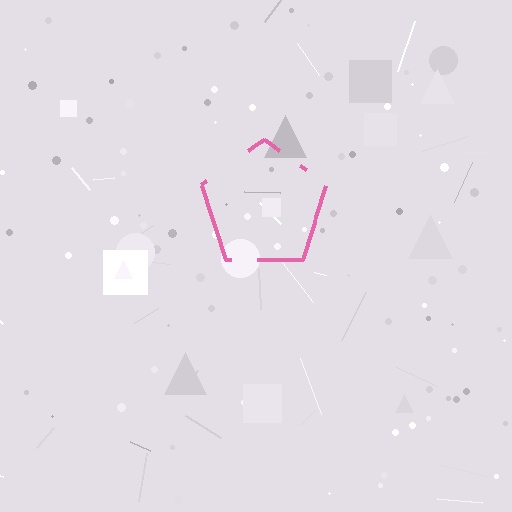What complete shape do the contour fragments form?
The contour fragments form a pentagon.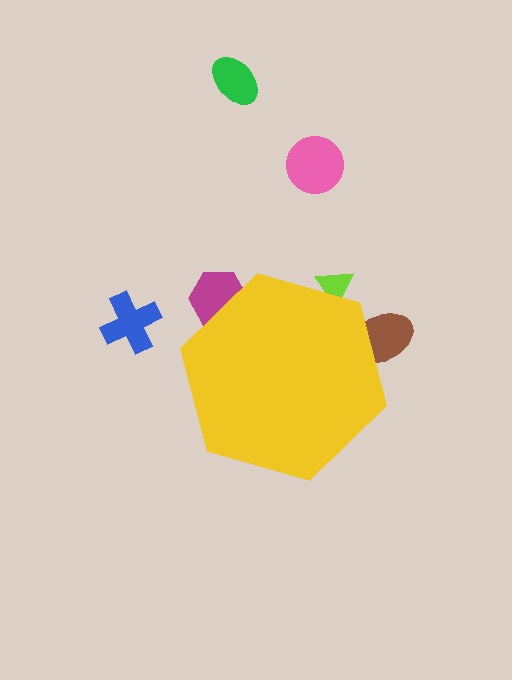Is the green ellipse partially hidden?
No, the green ellipse is fully visible.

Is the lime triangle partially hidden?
Yes, the lime triangle is partially hidden behind the yellow hexagon.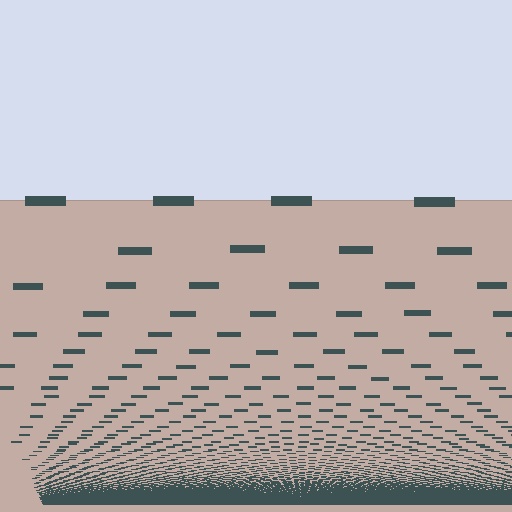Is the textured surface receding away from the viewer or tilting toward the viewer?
The surface appears to tilt toward the viewer. Texture elements get larger and sparser toward the top.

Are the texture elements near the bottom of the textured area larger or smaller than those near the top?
Smaller. The gradient is inverted — elements near the bottom are smaller and denser.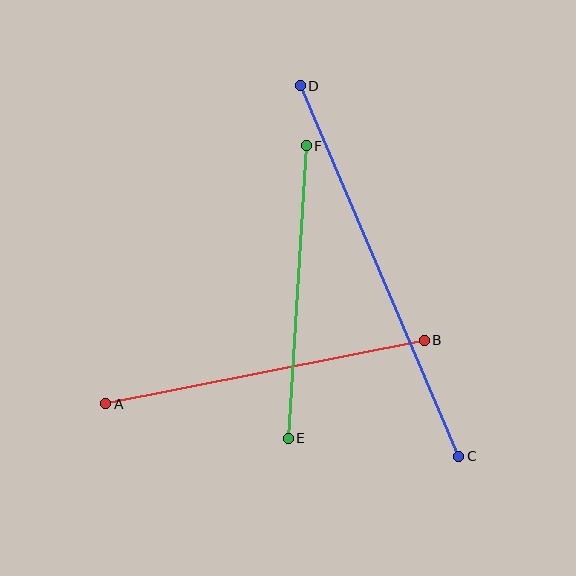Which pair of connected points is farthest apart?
Points C and D are farthest apart.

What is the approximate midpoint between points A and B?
The midpoint is at approximately (265, 372) pixels.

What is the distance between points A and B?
The distance is approximately 325 pixels.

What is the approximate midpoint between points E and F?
The midpoint is at approximately (297, 292) pixels.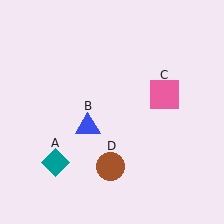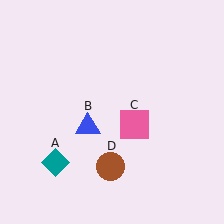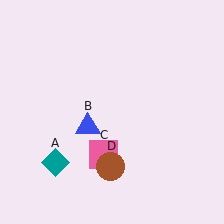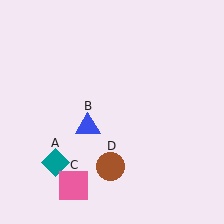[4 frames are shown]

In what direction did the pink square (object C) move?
The pink square (object C) moved down and to the left.